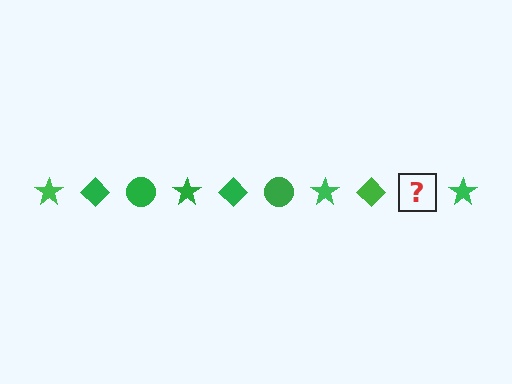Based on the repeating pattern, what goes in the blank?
The blank should be a green circle.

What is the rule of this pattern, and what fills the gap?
The rule is that the pattern cycles through star, diamond, circle shapes in green. The gap should be filled with a green circle.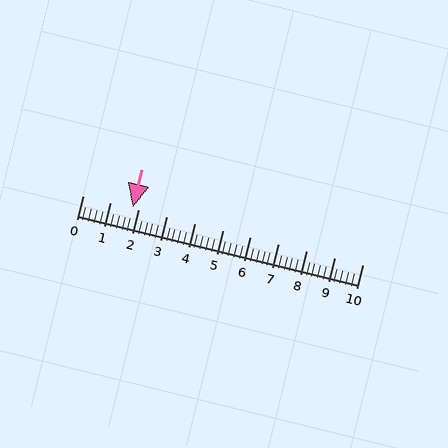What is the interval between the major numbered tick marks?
The major tick marks are spaced 1 units apart.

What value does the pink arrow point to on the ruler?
The pink arrow points to approximately 1.8.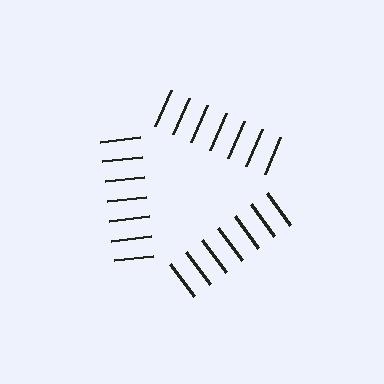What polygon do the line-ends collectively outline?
An illusory triangle — the line segments terminate on its edges but no continuous stroke is drawn.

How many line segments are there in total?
21 — 7 along each of the 3 edges.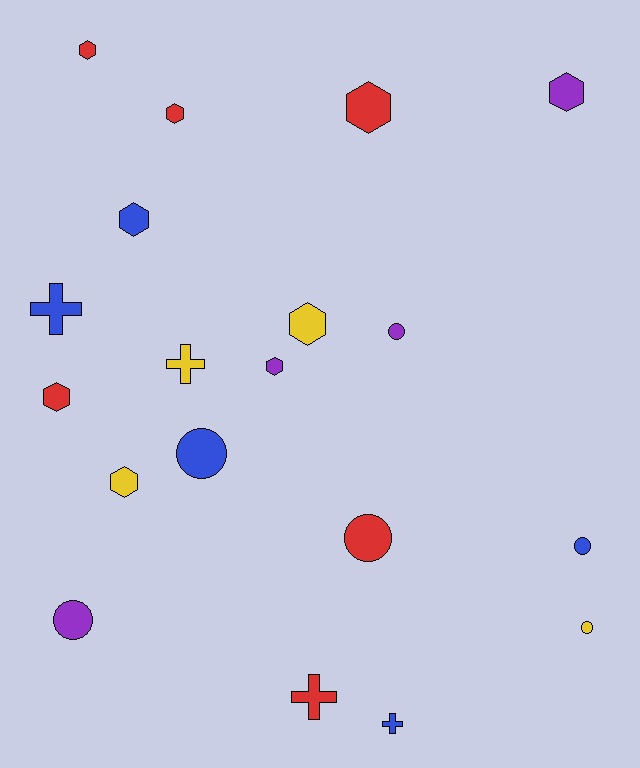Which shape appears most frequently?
Hexagon, with 9 objects.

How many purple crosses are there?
There are no purple crosses.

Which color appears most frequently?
Red, with 6 objects.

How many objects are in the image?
There are 19 objects.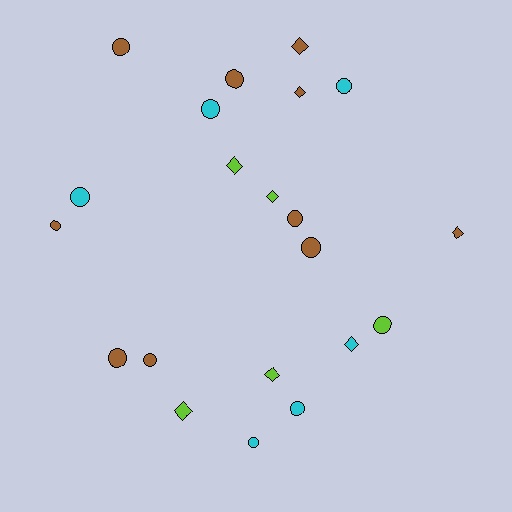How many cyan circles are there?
There are 5 cyan circles.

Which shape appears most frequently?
Circle, with 13 objects.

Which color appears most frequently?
Brown, with 10 objects.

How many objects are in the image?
There are 21 objects.